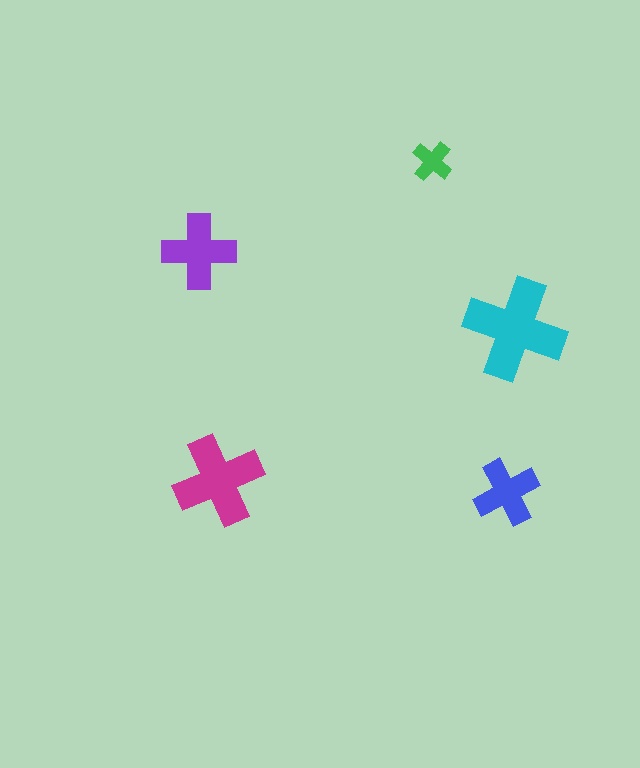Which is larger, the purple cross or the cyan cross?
The cyan one.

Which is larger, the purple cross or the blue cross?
The purple one.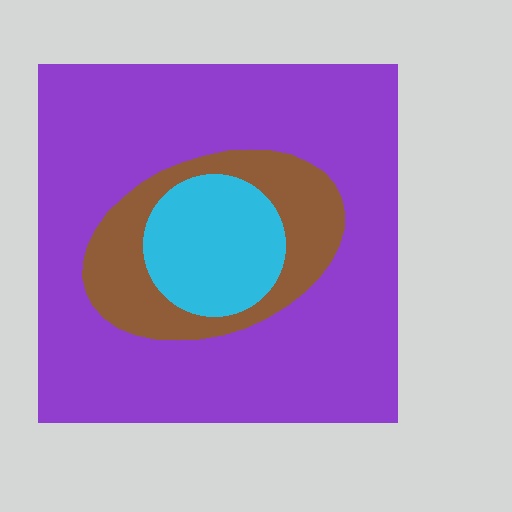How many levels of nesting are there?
3.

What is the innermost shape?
The cyan circle.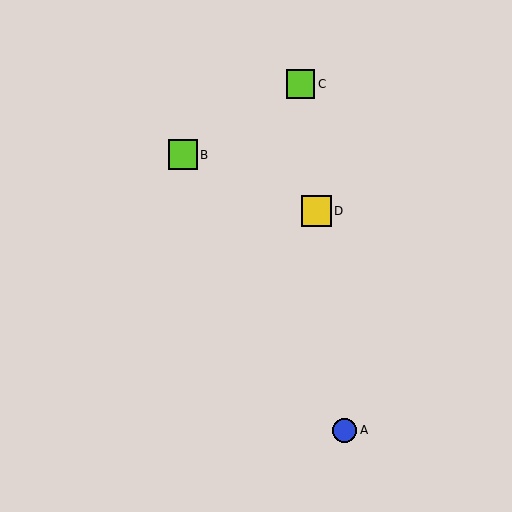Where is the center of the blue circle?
The center of the blue circle is at (344, 430).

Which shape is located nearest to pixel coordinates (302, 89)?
The lime square (labeled C) at (301, 84) is nearest to that location.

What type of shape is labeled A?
Shape A is a blue circle.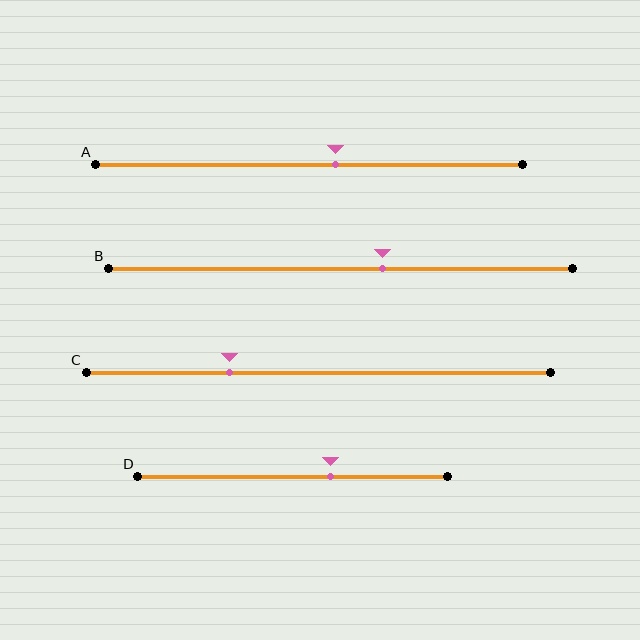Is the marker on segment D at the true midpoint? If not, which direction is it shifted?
No, the marker on segment D is shifted to the right by about 12% of the segment length.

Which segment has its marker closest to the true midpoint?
Segment A has its marker closest to the true midpoint.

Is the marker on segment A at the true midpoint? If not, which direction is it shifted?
No, the marker on segment A is shifted to the right by about 6% of the segment length.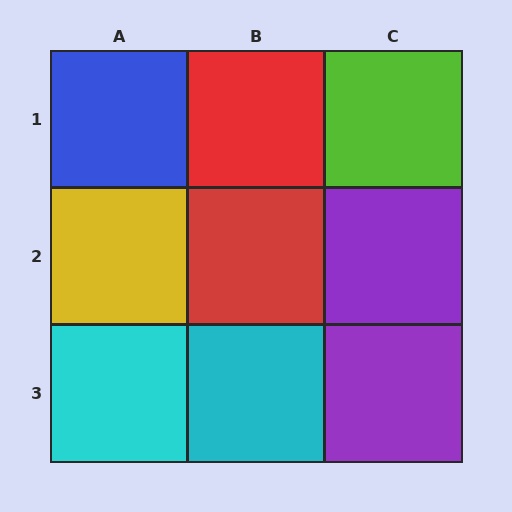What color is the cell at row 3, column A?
Cyan.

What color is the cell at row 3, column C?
Purple.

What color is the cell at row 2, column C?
Purple.